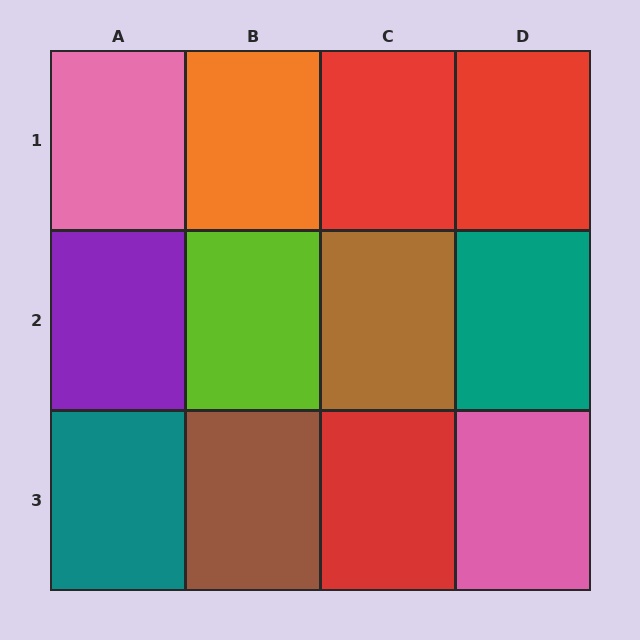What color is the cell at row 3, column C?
Red.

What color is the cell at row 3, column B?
Brown.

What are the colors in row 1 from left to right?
Pink, orange, red, red.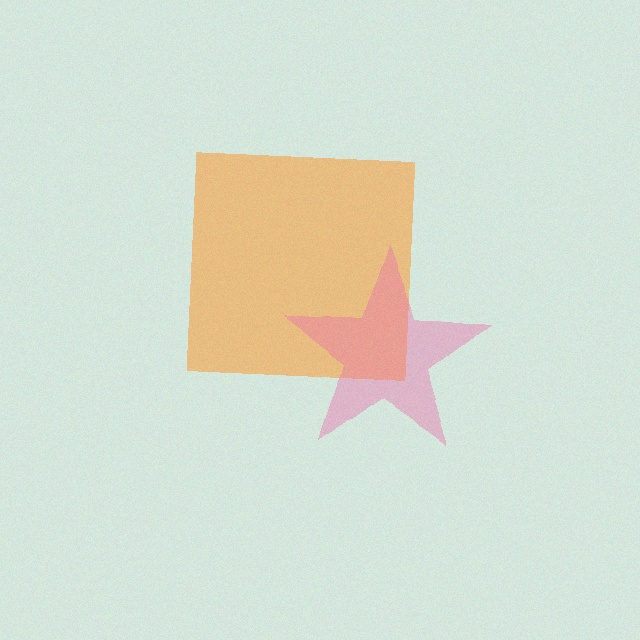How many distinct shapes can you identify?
There are 2 distinct shapes: an orange square, a pink star.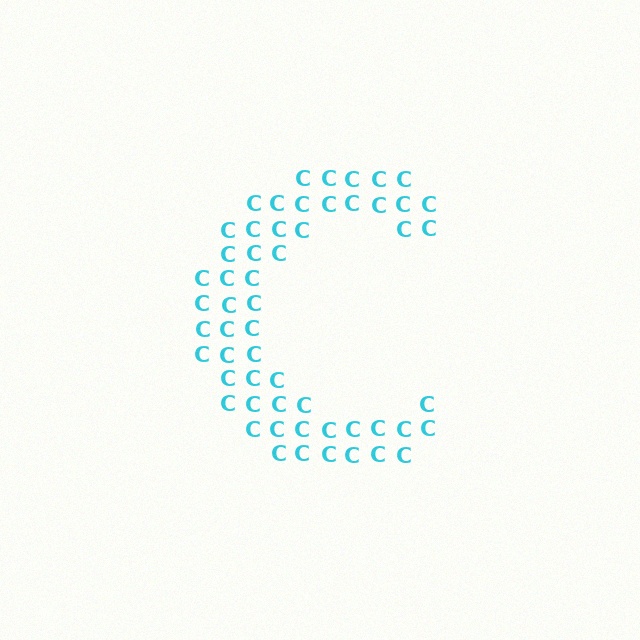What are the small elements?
The small elements are letter C's.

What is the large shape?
The large shape is the letter C.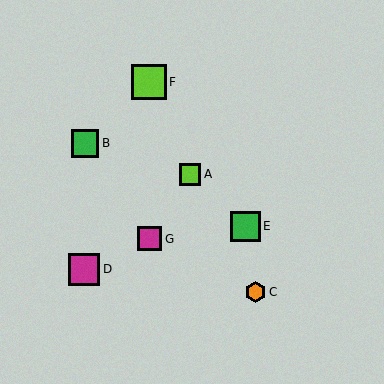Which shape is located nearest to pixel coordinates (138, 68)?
The lime square (labeled F) at (149, 82) is nearest to that location.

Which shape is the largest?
The lime square (labeled F) is the largest.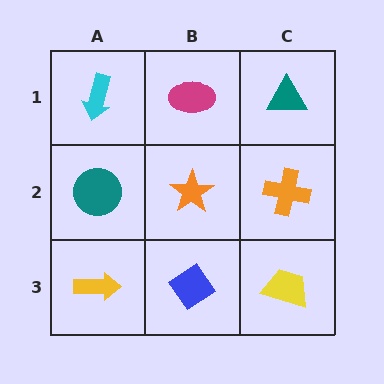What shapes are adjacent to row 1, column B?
An orange star (row 2, column B), a cyan arrow (row 1, column A), a teal triangle (row 1, column C).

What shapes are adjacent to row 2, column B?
A magenta ellipse (row 1, column B), a blue diamond (row 3, column B), a teal circle (row 2, column A), an orange cross (row 2, column C).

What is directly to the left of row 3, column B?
A yellow arrow.